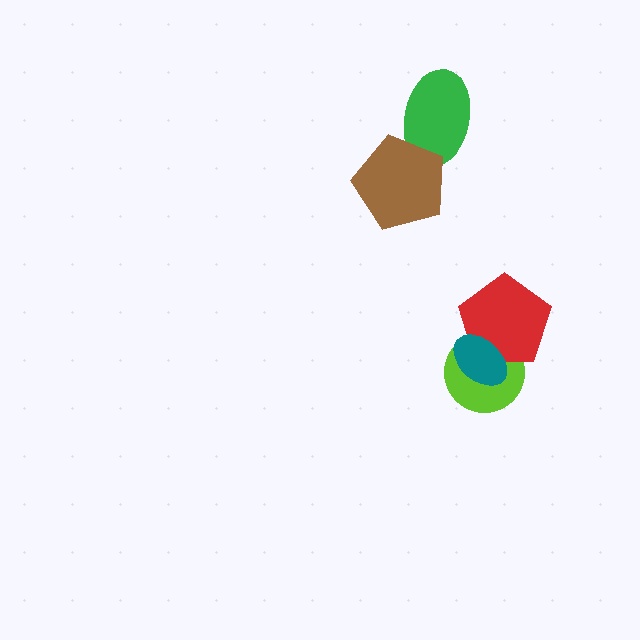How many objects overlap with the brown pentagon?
1 object overlaps with the brown pentagon.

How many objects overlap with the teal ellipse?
2 objects overlap with the teal ellipse.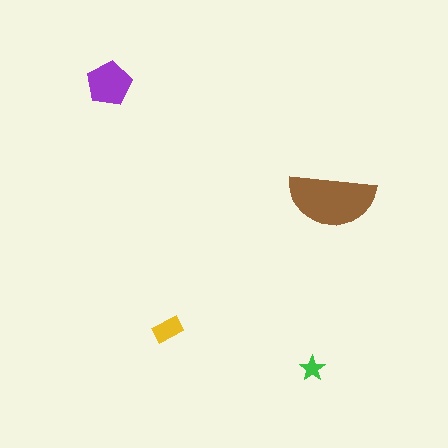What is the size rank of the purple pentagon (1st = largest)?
2nd.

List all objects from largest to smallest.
The brown semicircle, the purple pentagon, the yellow rectangle, the green star.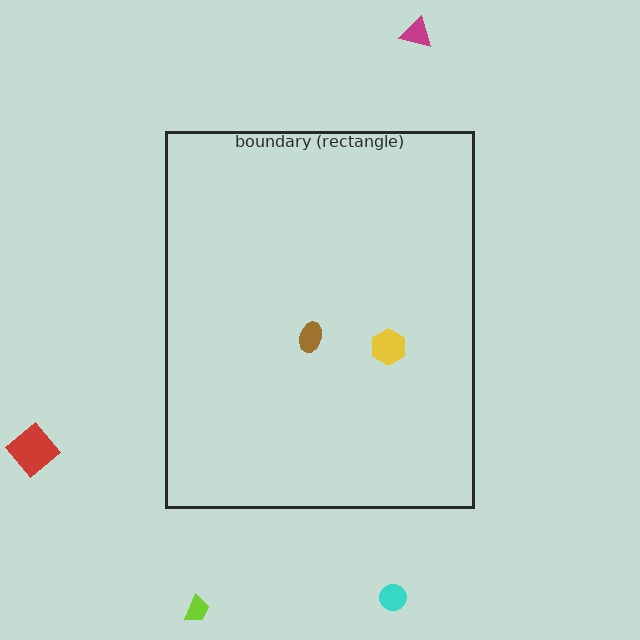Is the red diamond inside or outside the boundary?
Outside.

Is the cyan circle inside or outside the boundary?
Outside.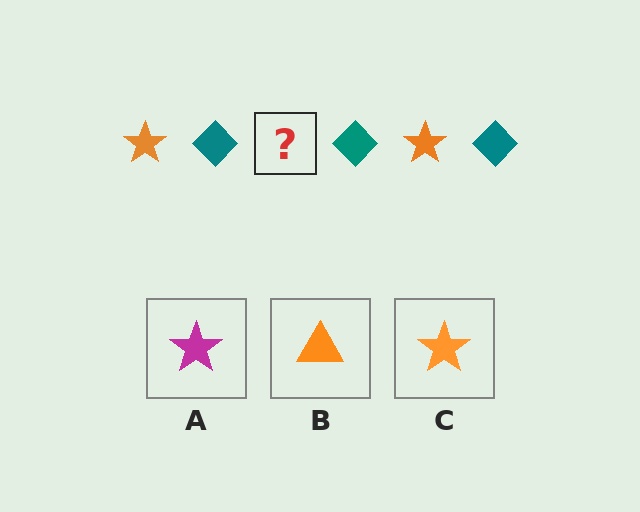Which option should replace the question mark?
Option C.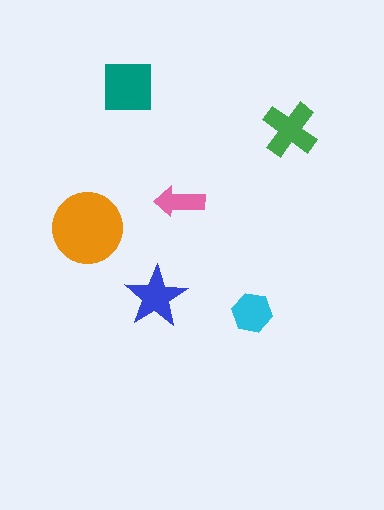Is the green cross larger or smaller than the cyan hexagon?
Larger.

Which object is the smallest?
The pink arrow.